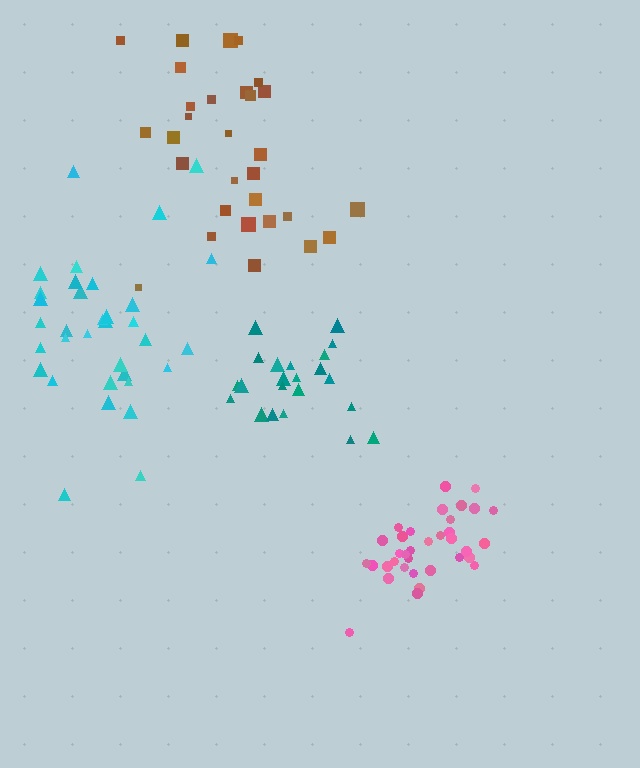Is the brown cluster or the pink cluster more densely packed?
Pink.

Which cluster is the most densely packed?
Pink.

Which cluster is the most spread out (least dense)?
Brown.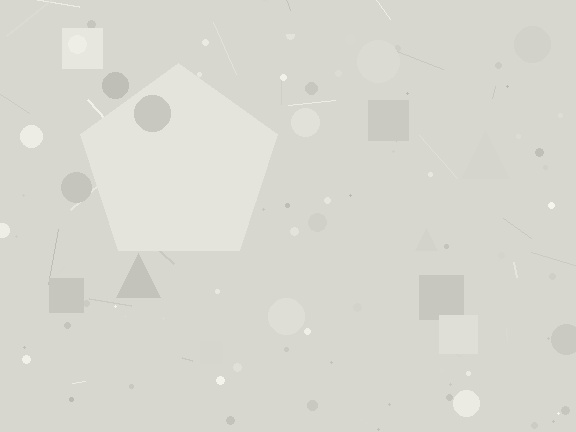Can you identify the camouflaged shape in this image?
The camouflaged shape is a pentagon.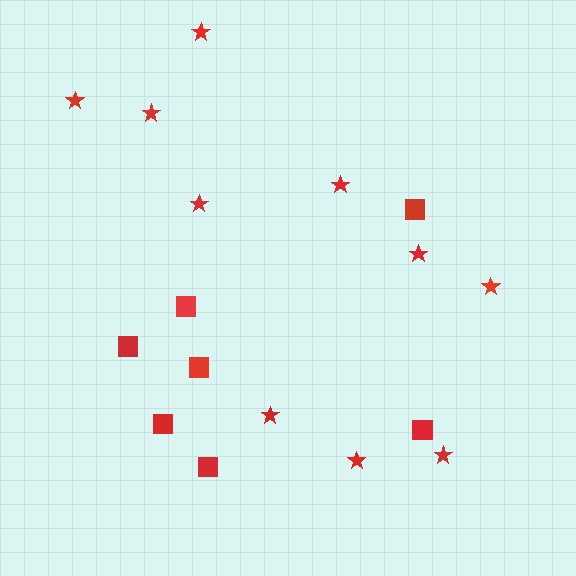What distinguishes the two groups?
There are 2 groups: one group of squares (7) and one group of stars (10).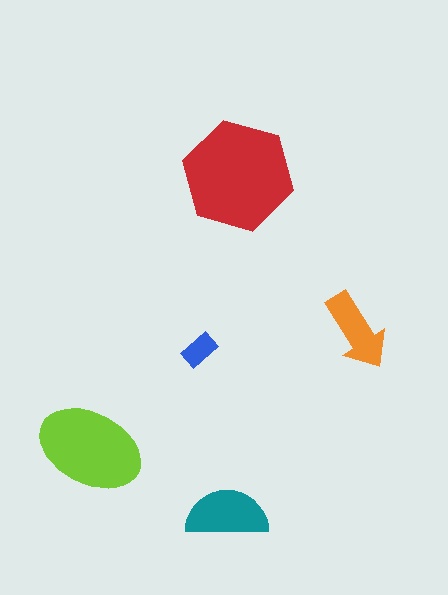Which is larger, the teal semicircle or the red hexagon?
The red hexagon.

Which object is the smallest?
The blue rectangle.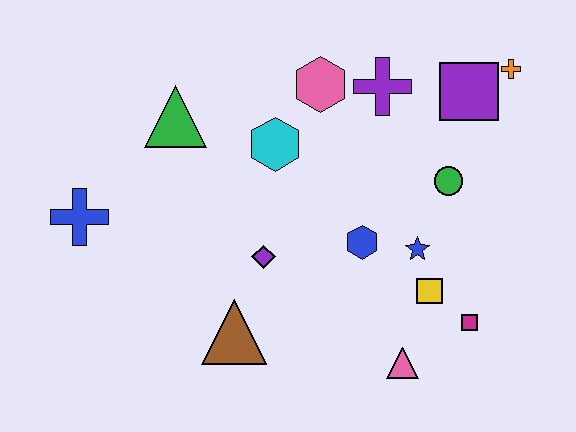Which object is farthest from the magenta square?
The blue cross is farthest from the magenta square.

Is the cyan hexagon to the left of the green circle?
Yes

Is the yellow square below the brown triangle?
No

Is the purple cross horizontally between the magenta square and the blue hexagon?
Yes